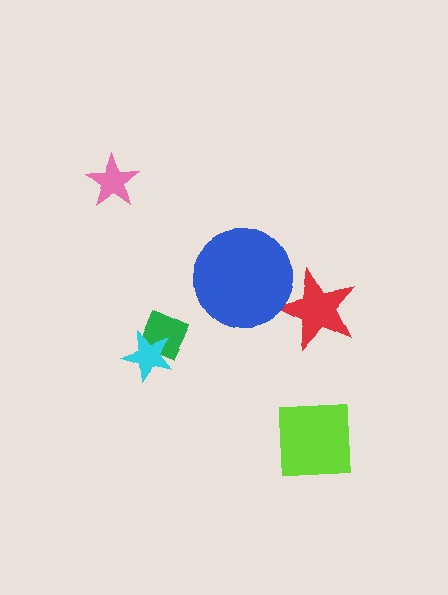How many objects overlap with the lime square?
0 objects overlap with the lime square.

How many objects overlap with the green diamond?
1 object overlaps with the green diamond.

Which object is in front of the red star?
The blue circle is in front of the red star.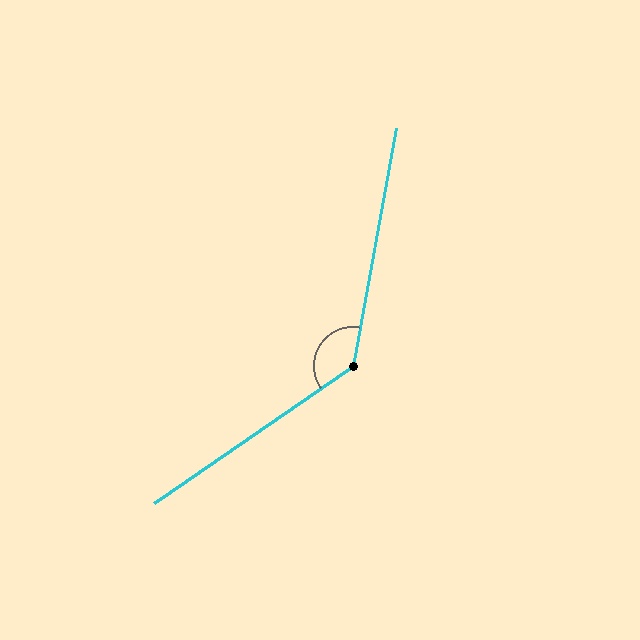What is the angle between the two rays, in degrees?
Approximately 135 degrees.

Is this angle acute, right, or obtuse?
It is obtuse.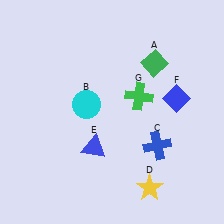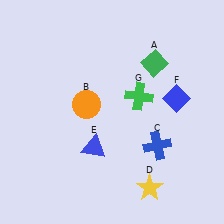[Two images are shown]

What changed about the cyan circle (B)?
In Image 1, B is cyan. In Image 2, it changed to orange.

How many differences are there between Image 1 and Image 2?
There is 1 difference between the two images.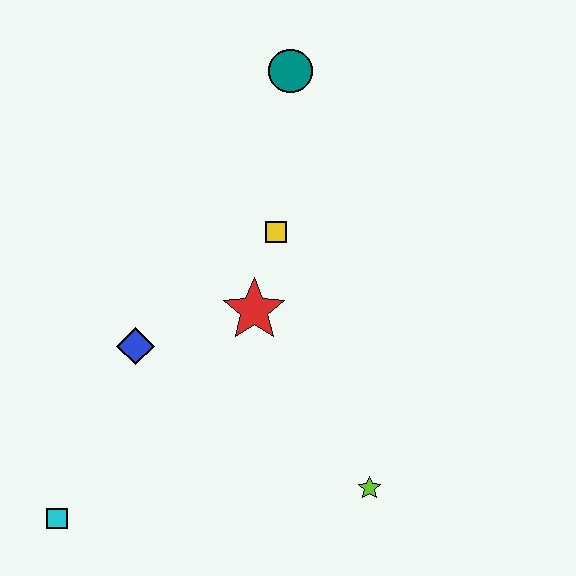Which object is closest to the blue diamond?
The red star is closest to the blue diamond.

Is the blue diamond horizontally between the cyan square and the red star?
Yes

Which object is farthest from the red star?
The cyan square is farthest from the red star.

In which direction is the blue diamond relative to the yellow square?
The blue diamond is to the left of the yellow square.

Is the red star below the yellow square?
Yes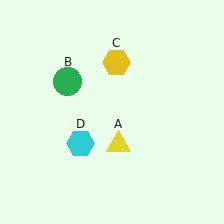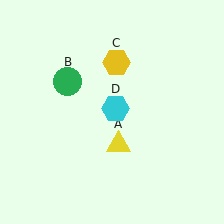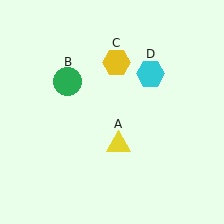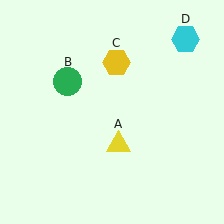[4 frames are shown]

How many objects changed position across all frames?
1 object changed position: cyan hexagon (object D).